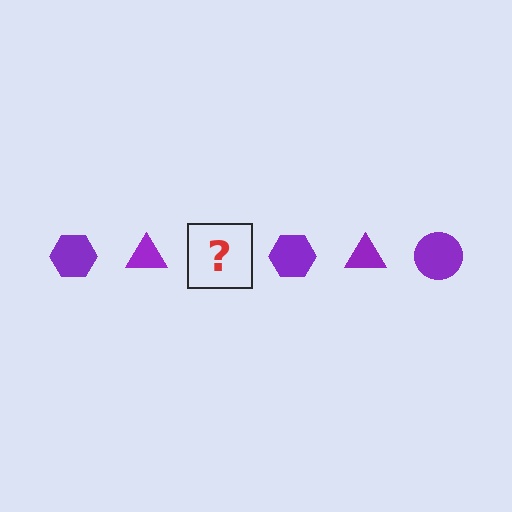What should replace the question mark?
The question mark should be replaced with a purple circle.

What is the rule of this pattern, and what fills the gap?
The rule is that the pattern cycles through hexagon, triangle, circle shapes in purple. The gap should be filled with a purple circle.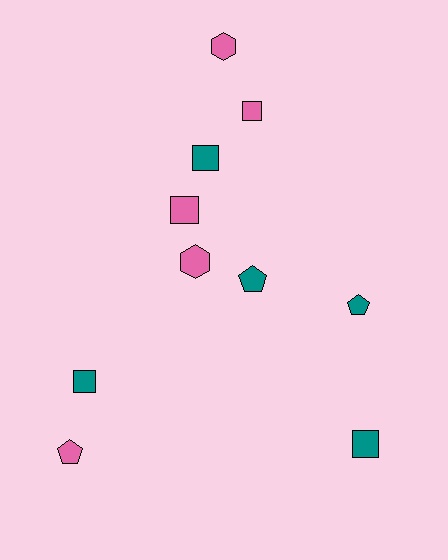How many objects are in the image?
There are 10 objects.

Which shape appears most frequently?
Square, with 5 objects.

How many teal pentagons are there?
There are 2 teal pentagons.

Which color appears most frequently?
Teal, with 5 objects.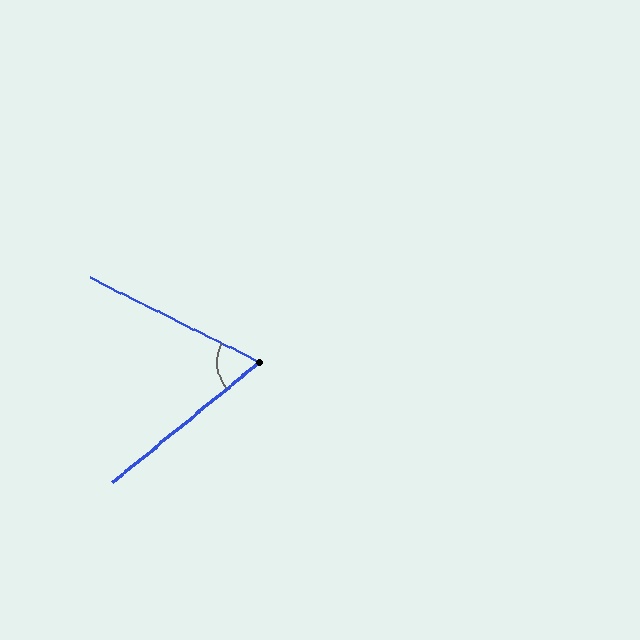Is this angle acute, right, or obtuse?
It is acute.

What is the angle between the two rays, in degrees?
Approximately 66 degrees.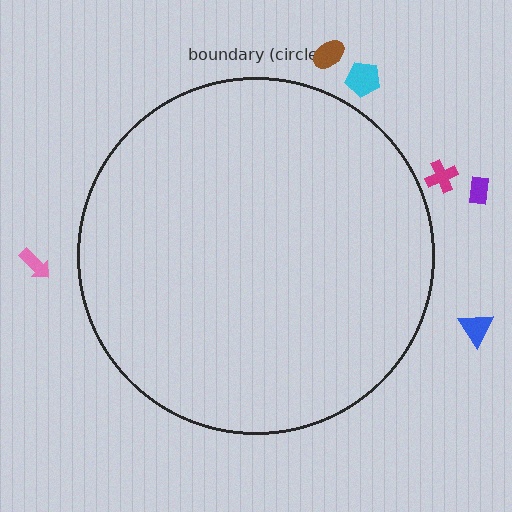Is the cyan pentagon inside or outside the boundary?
Outside.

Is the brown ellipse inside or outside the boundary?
Outside.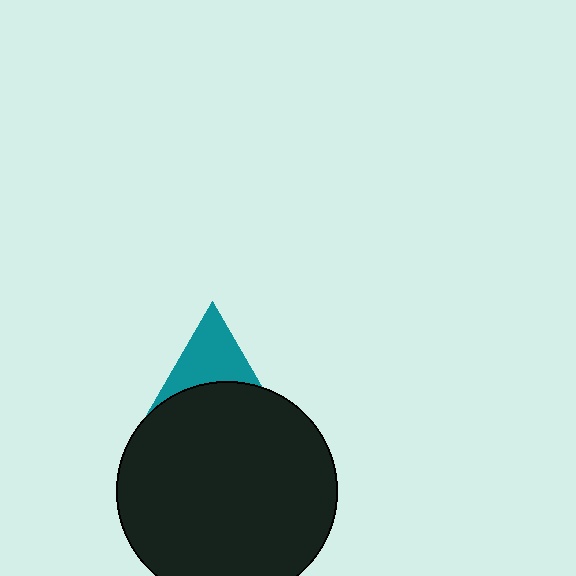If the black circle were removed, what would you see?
You would see the complete teal triangle.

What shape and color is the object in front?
The object in front is a black circle.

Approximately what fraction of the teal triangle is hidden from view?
Roughly 43% of the teal triangle is hidden behind the black circle.